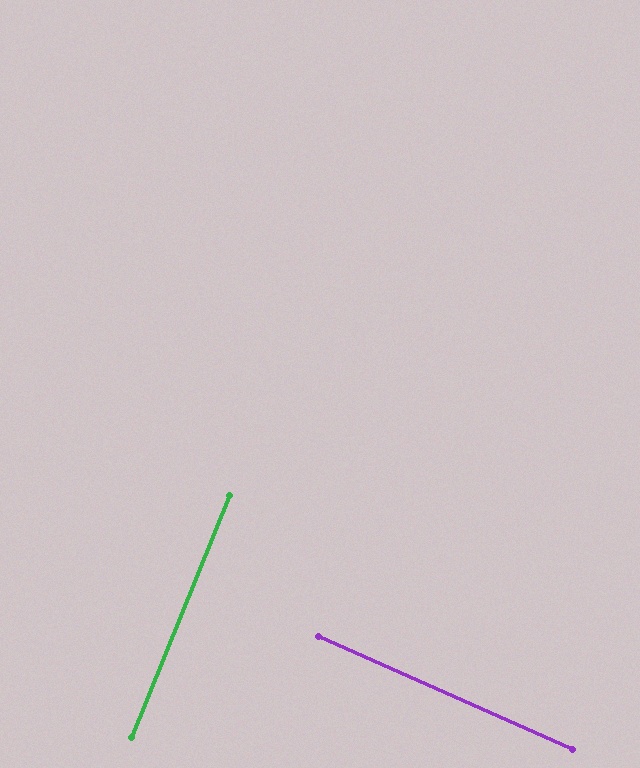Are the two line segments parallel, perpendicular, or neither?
Perpendicular — they meet at approximately 88°.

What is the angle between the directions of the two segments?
Approximately 88 degrees.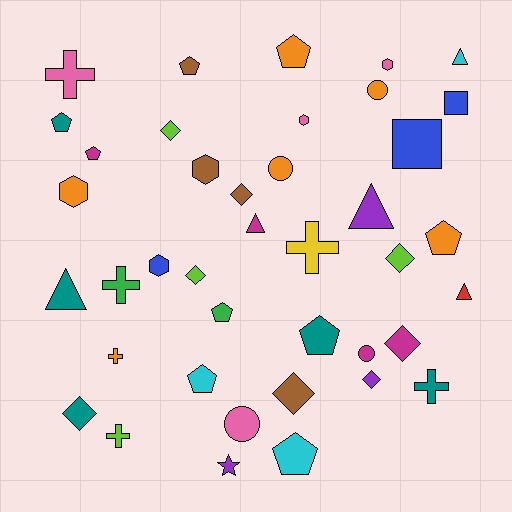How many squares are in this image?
There are 2 squares.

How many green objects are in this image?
There are 2 green objects.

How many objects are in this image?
There are 40 objects.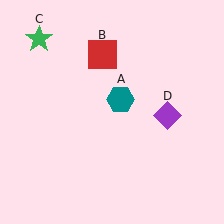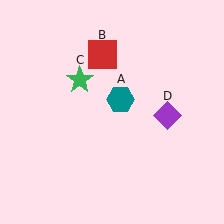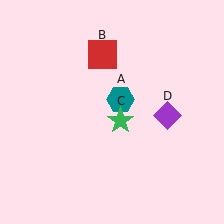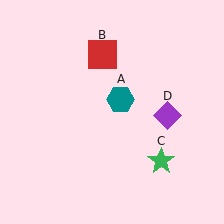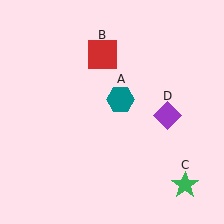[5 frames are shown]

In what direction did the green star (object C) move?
The green star (object C) moved down and to the right.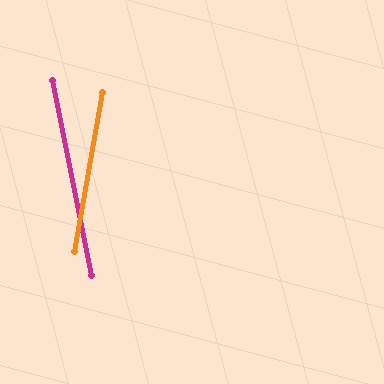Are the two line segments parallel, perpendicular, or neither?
Neither parallel nor perpendicular — they differ by about 21°.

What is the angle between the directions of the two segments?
Approximately 21 degrees.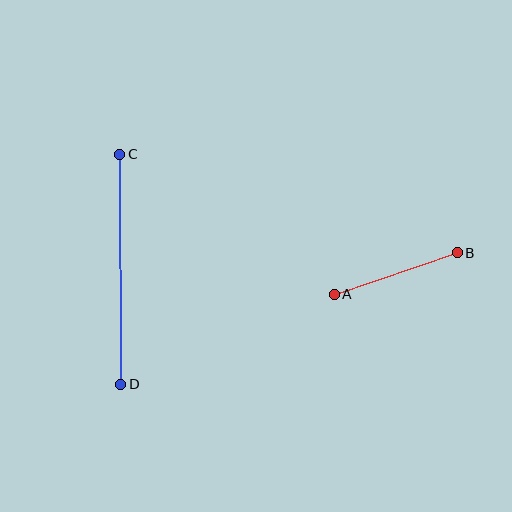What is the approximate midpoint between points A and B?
The midpoint is at approximately (396, 274) pixels.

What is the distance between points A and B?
The distance is approximately 130 pixels.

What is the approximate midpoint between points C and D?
The midpoint is at approximately (120, 269) pixels.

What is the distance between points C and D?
The distance is approximately 230 pixels.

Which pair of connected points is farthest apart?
Points C and D are farthest apart.